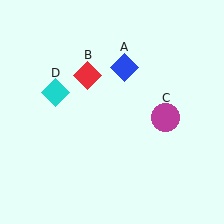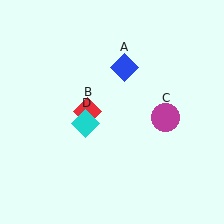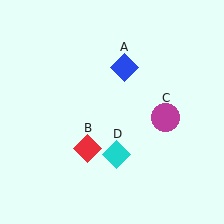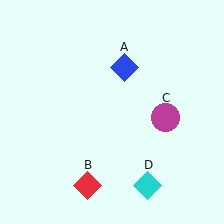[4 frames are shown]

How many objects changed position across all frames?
2 objects changed position: red diamond (object B), cyan diamond (object D).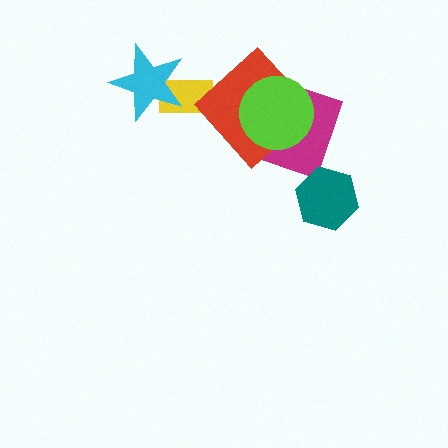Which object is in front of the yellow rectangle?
The cyan star is in front of the yellow rectangle.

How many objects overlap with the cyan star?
1 object overlaps with the cyan star.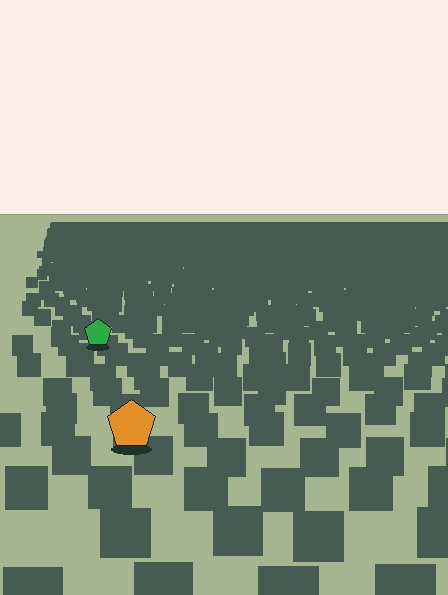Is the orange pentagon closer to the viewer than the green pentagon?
Yes. The orange pentagon is closer — you can tell from the texture gradient: the ground texture is coarser near it.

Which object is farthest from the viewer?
The green pentagon is farthest from the viewer. It appears smaller and the ground texture around it is denser.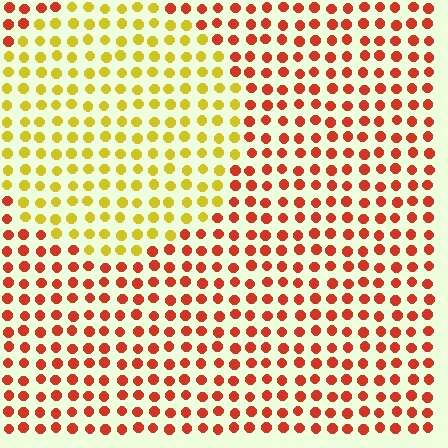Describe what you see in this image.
The image is filled with small red elements in a uniform arrangement. A circle-shaped region is visible where the elements are tinted to a slightly different hue, forming a subtle color boundary.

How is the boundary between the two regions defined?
The boundary is defined purely by a slight shift in hue (about 50 degrees). Spacing, size, and orientation are identical on both sides.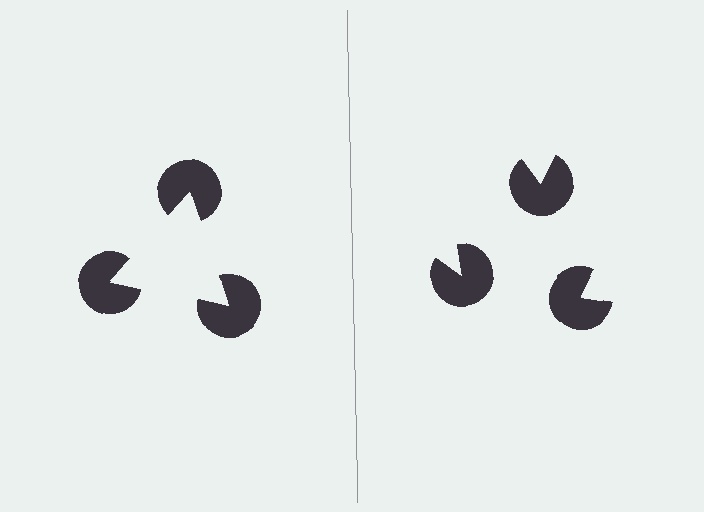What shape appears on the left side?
An illusory triangle.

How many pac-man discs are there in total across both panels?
6 — 3 on each side.